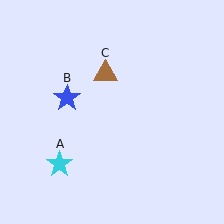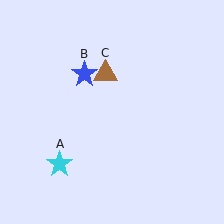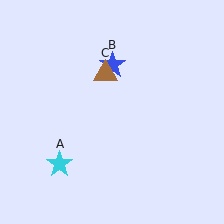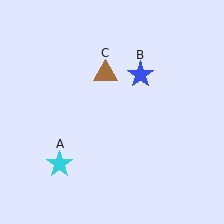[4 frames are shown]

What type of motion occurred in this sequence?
The blue star (object B) rotated clockwise around the center of the scene.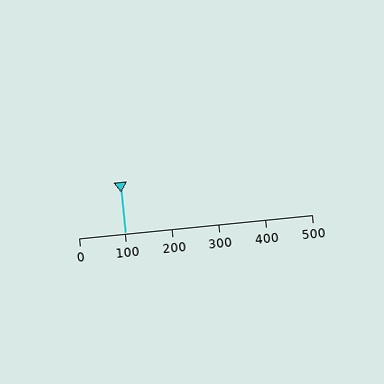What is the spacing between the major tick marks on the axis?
The major ticks are spaced 100 apart.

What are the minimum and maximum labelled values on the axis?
The axis runs from 0 to 500.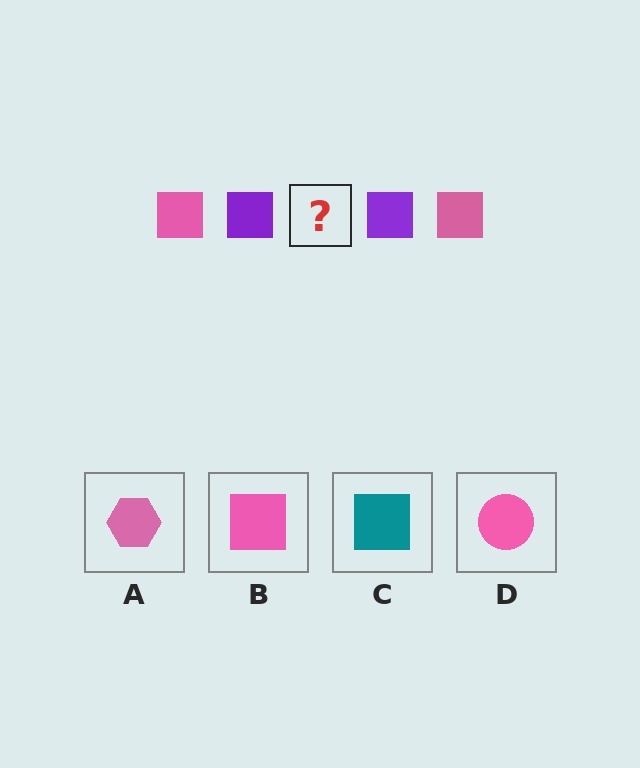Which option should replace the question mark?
Option B.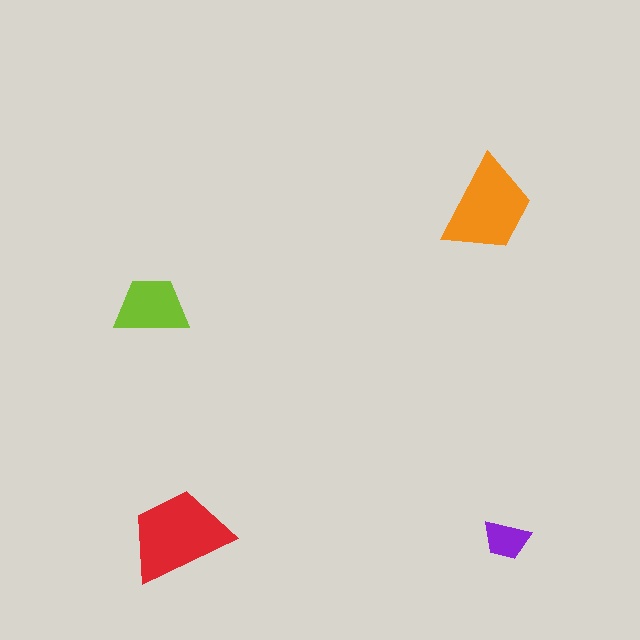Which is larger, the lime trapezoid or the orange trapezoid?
The orange one.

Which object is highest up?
The orange trapezoid is topmost.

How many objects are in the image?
There are 4 objects in the image.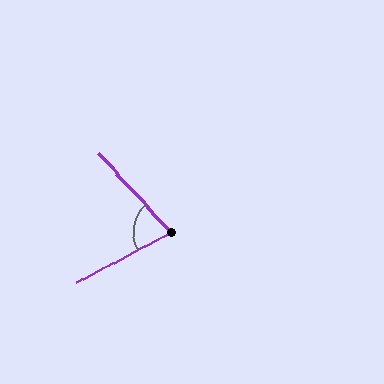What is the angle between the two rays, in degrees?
Approximately 76 degrees.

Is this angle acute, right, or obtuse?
It is acute.